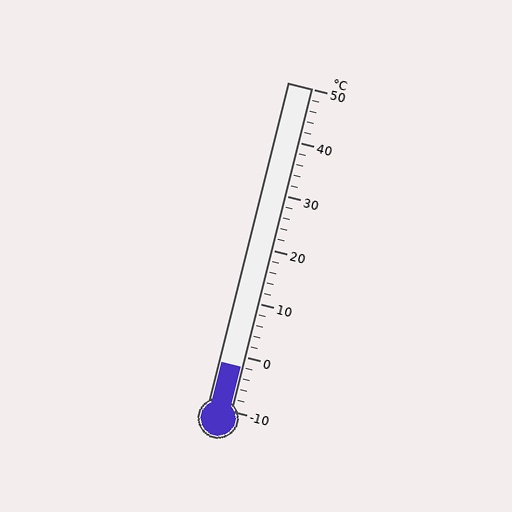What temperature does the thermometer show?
The thermometer shows approximately -2°C.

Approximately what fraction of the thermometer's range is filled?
The thermometer is filled to approximately 15% of its range.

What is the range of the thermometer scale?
The thermometer scale ranges from -10°C to 50°C.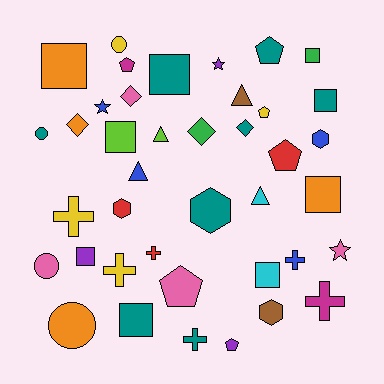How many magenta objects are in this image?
There are 2 magenta objects.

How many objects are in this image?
There are 40 objects.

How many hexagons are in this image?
There are 4 hexagons.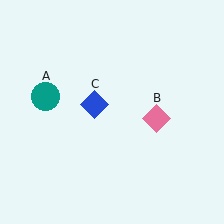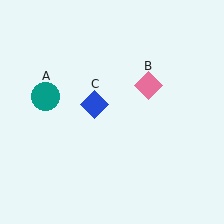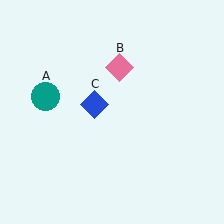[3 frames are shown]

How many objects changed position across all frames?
1 object changed position: pink diamond (object B).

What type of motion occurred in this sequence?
The pink diamond (object B) rotated counterclockwise around the center of the scene.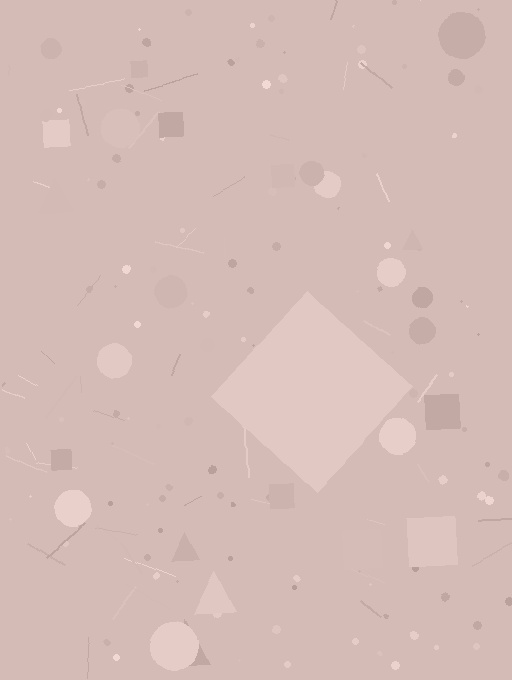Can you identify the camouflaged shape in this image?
The camouflaged shape is a diamond.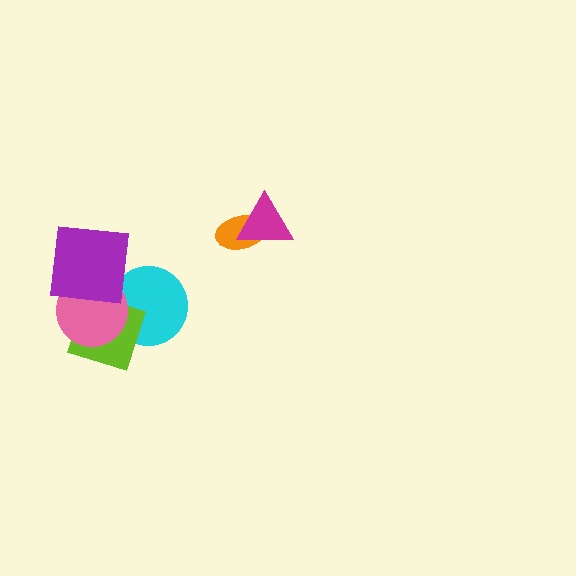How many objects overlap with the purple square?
3 objects overlap with the purple square.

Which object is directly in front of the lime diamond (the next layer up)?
The pink circle is directly in front of the lime diamond.